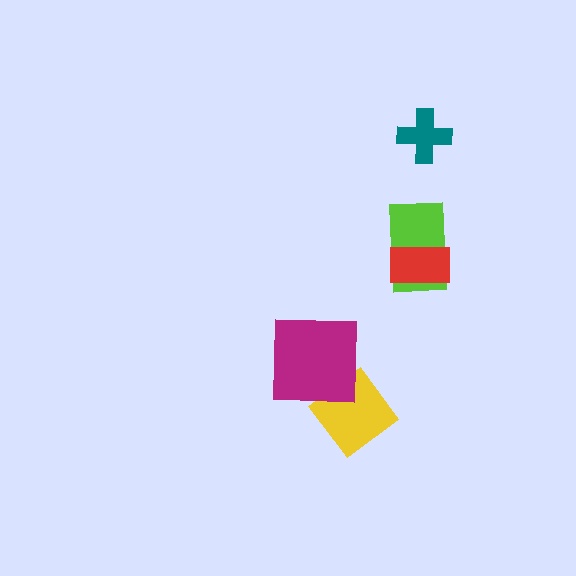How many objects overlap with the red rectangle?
1 object overlaps with the red rectangle.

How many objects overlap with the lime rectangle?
1 object overlaps with the lime rectangle.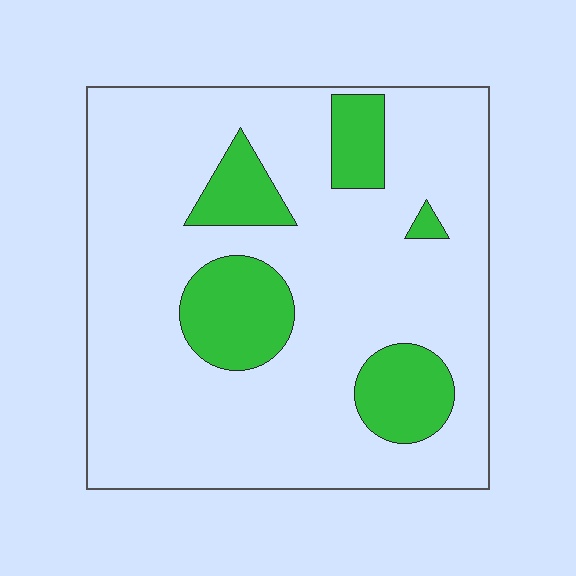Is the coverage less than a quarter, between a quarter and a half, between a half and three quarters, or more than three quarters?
Less than a quarter.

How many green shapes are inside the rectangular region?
5.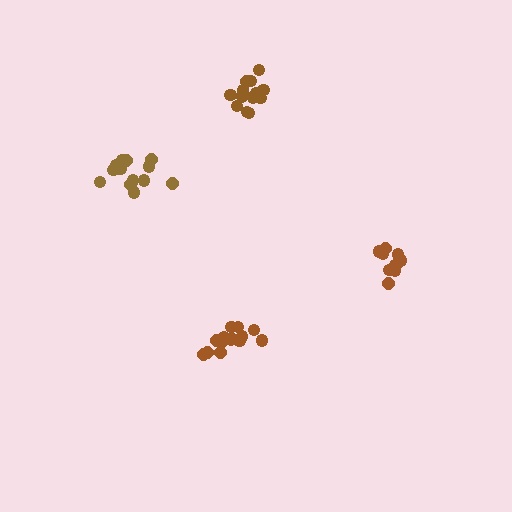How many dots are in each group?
Group 1: 14 dots, Group 2: 13 dots, Group 3: 10 dots, Group 4: 14 dots (51 total).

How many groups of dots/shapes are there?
There are 4 groups.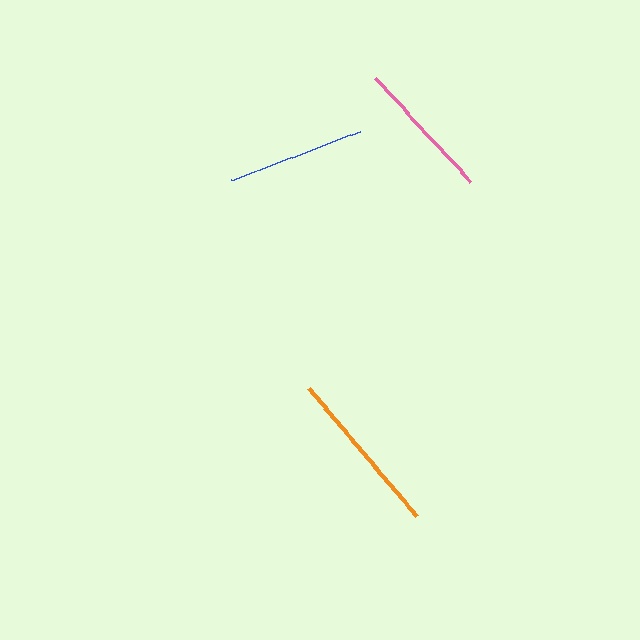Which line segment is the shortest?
The blue line is the shortest at approximately 138 pixels.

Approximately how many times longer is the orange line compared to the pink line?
The orange line is approximately 1.2 times the length of the pink line.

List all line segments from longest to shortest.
From longest to shortest: orange, pink, blue.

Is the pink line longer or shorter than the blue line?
The pink line is longer than the blue line.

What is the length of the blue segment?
The blue segment is approximately 138 pixels long.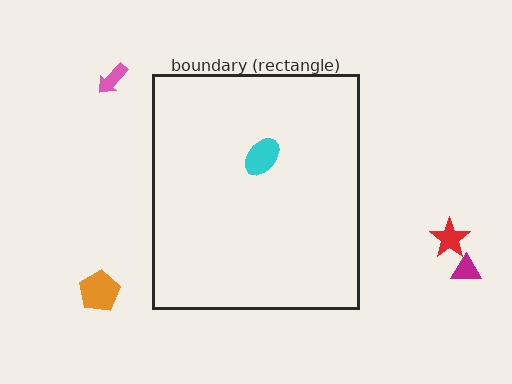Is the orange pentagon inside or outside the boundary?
Outside.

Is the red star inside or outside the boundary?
Outside.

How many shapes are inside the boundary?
1 inside, 4 outside.